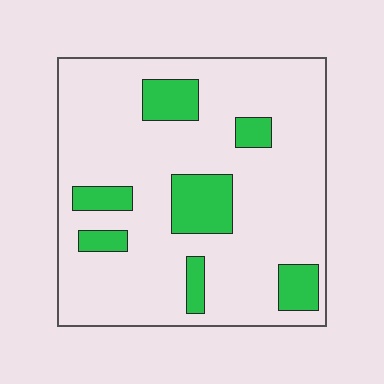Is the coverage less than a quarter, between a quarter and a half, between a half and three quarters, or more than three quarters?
Less than a quarter.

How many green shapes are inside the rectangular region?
7.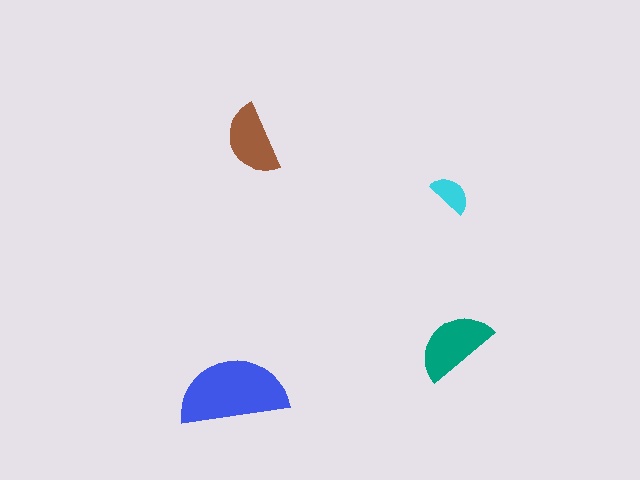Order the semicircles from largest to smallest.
the blue one, the teal one, the brown one, the cyan one.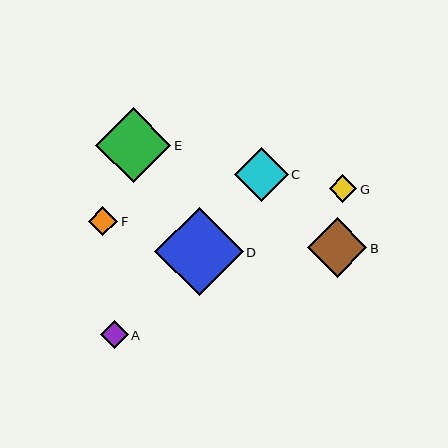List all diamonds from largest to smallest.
From largest to smallest: D, E, B, C, F, A, G.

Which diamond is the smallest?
Diamond G is the smallest with a size of approximately 27 pixels.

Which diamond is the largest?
Diamond D is the largest with a size of approximately 88 pixels.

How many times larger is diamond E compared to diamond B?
Diamond E is approximately 1.3 times the size of diamond B.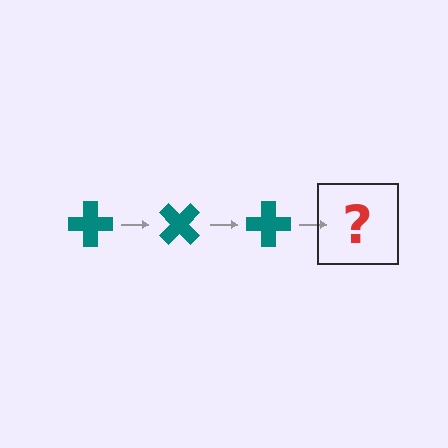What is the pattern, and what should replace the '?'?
The pattern is that the cross rotates 45 degrees each step. The '?' should be a teal cross rotated 135 degrees.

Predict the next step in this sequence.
The next step is a teal cross rotated 135 degrees.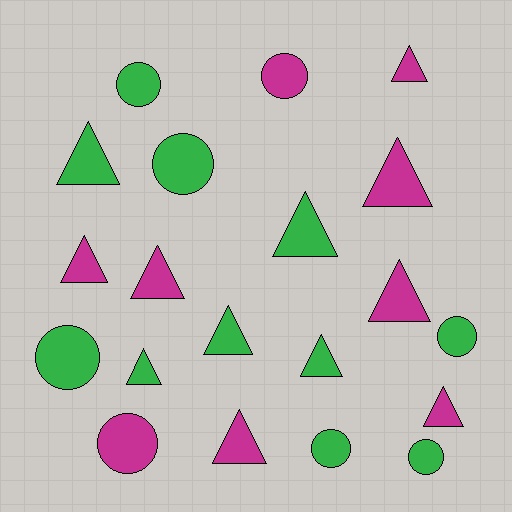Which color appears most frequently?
Green, with 11 objects.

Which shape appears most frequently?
Triangle, with 12 objects.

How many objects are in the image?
There are 20 objects.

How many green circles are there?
There are 6 green circles.